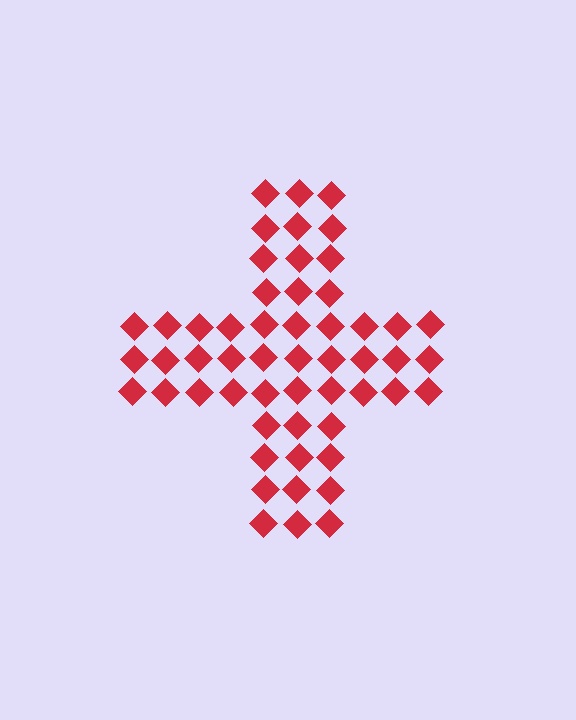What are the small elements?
The small elements are diamonds.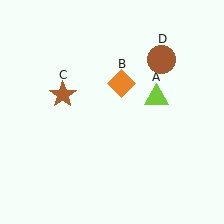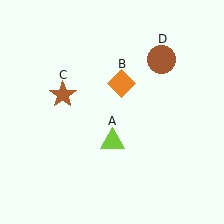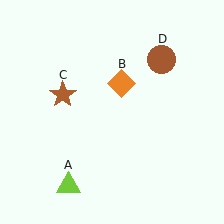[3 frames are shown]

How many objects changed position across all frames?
1 object changed position: lime triangle (object A).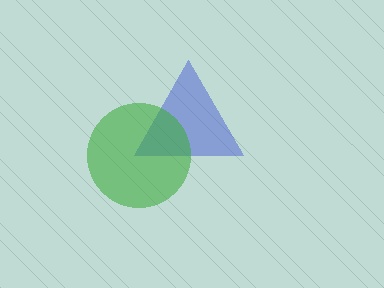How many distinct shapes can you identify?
There are 2 distinct shapes: a blue triangle, a green circle.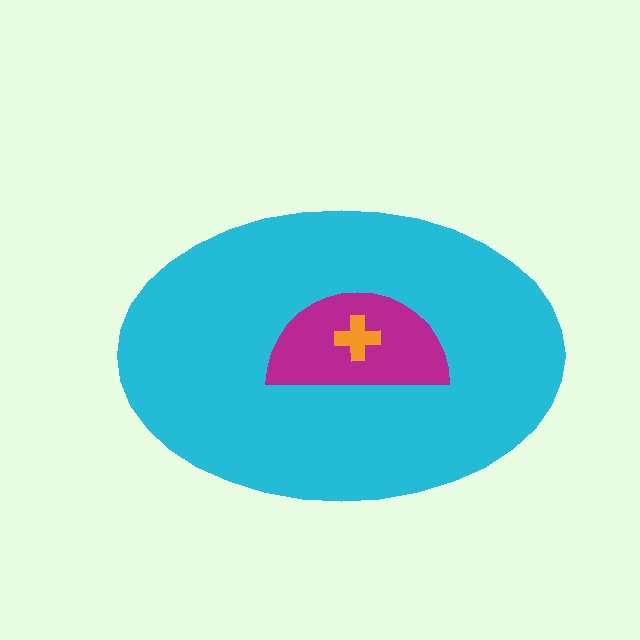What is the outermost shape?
The cyan ellipse.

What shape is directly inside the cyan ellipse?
The magenta semicircle.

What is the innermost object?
The orange cross.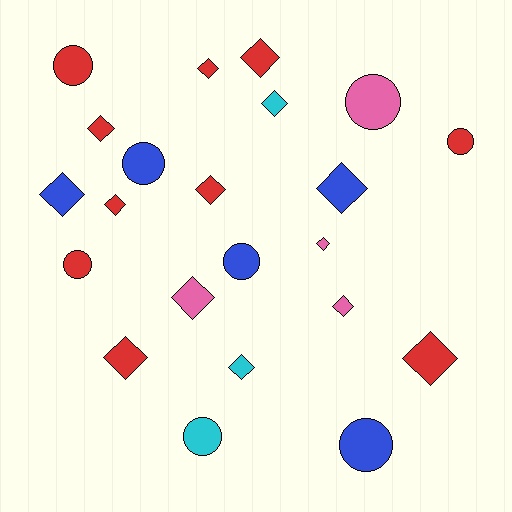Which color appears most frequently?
Red, with 10 objects.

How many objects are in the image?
There are 22 objects.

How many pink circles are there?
There is 1 pink circle.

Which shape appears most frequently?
Diamond, with 14 objects.